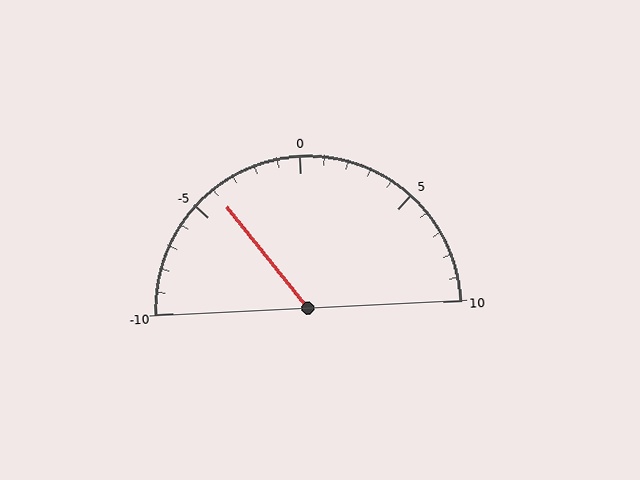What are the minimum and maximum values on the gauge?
The gauge ranges from -10 to 10.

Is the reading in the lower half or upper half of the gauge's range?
The reading is in the lower half of the range (-10 to 10).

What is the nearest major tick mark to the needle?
The nearest major tick mark is -5.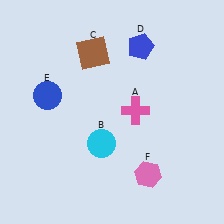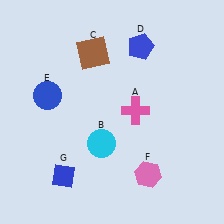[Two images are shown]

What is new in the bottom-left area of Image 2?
A blue diamond (G) was added in the bottom-left area of Image 2.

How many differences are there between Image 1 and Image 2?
There is 1 difference between the two images.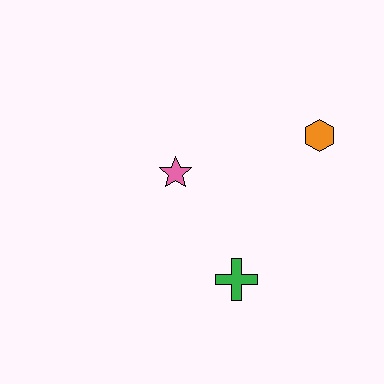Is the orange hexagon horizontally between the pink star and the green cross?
No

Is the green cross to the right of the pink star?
Yes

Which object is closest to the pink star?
The green cross is closest to the pink star.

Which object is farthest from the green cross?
The orange hexagon is farthest from the green cross.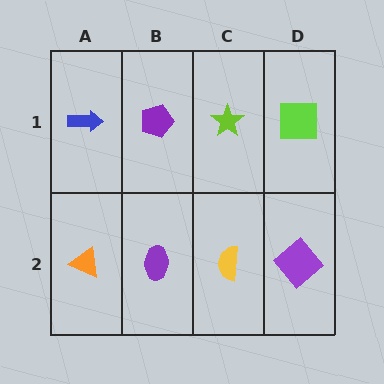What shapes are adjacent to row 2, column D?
A lime square (row 1, column D), a yellow semicircle (row 2, column C).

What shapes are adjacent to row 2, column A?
A blue arrow (row 1, column A), a purple ellipse (row 2, column B).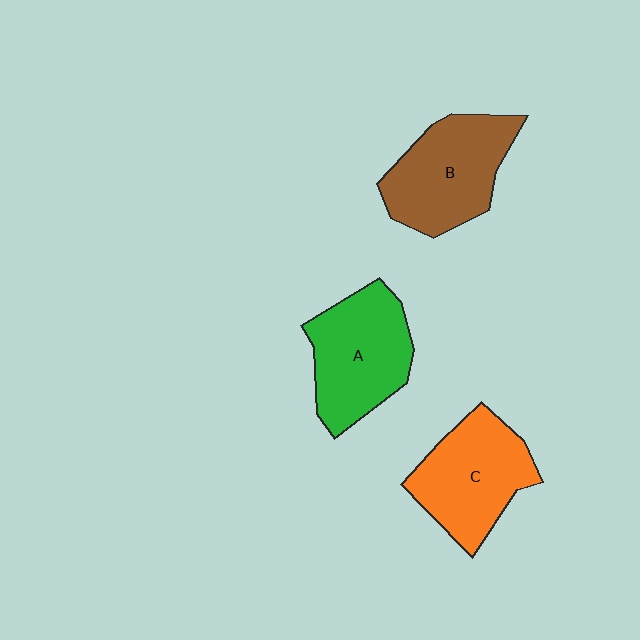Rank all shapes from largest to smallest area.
From largest to smallest: B (brown), A (green), C (orange).